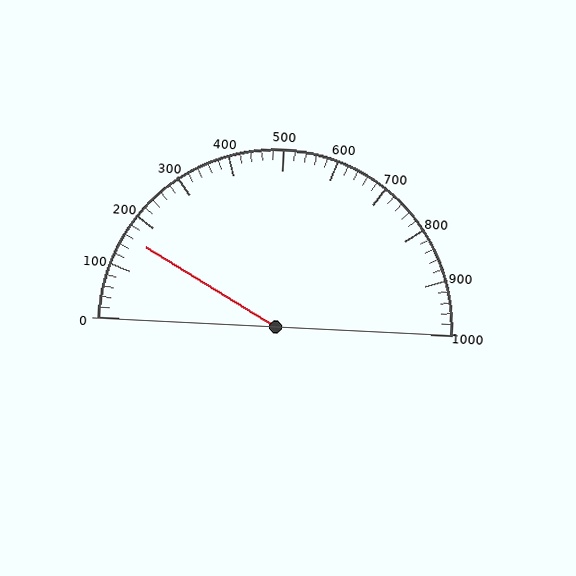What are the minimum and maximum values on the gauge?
The gauge ranges from 0 to 1000.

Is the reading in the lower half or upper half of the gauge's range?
The reading is in the lower half of the range (0 to 1000).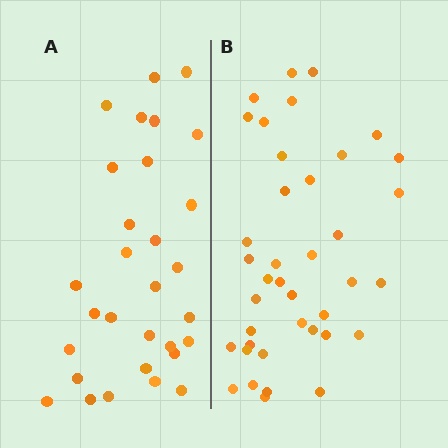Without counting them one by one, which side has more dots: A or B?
Region B (the right region) has more dots.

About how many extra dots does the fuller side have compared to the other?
Region B has roughly 8 or so more dots than region A.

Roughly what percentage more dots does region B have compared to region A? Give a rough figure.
About 30% more.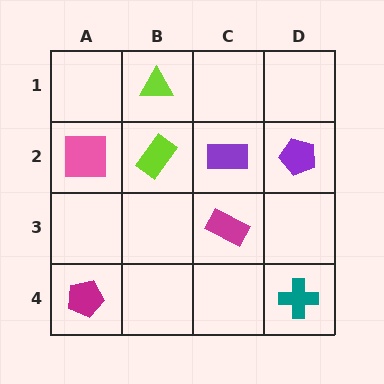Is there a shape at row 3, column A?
No, that cell is empty.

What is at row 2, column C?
A purple rectangle.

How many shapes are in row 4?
2 shapes.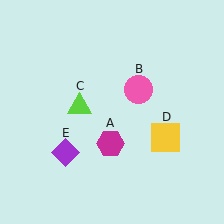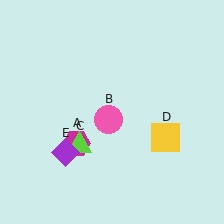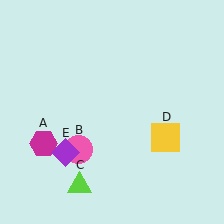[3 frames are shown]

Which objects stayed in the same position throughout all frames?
Yellow square (object D) and purple diamond (object E) remained stationary.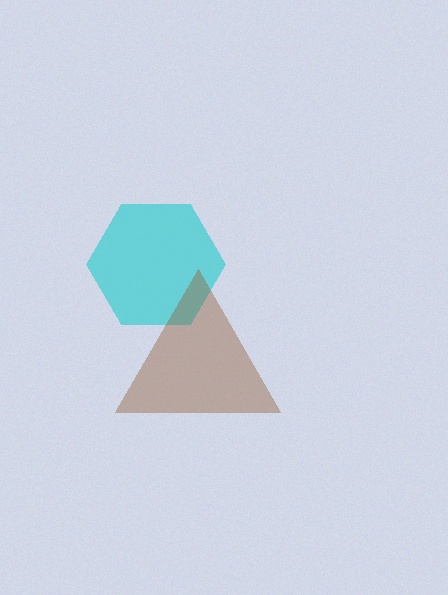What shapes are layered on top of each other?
The layered shapes are: a cyan hexagon, a brown triangle.